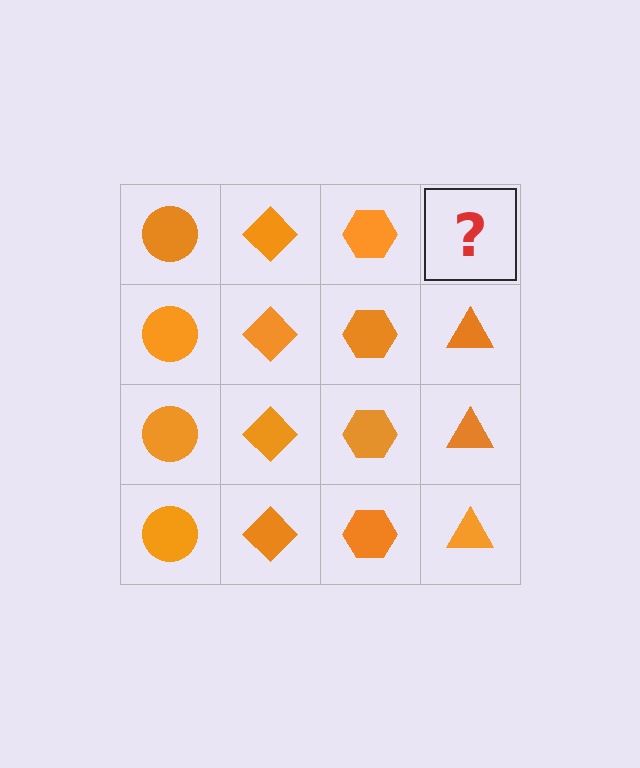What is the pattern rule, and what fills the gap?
The rule is that each column has a consistent shape. The gap should be filled with an orange triangle.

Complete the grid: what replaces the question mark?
The question mark should be replaced with an orange triangle.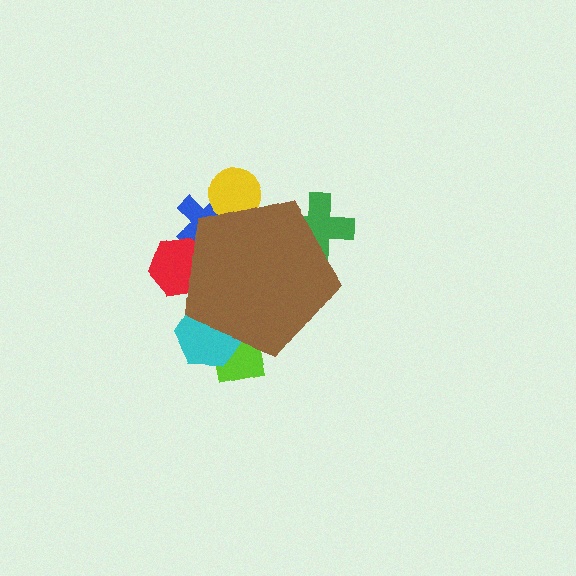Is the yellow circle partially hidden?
Yes, the yellow circle is partially hidden behind the brown pentagon.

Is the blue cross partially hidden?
Yes, the blue cross is partially hidden behind the brown pentagon.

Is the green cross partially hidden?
Yes, the green cross is partially hidden behind the brown pentagon.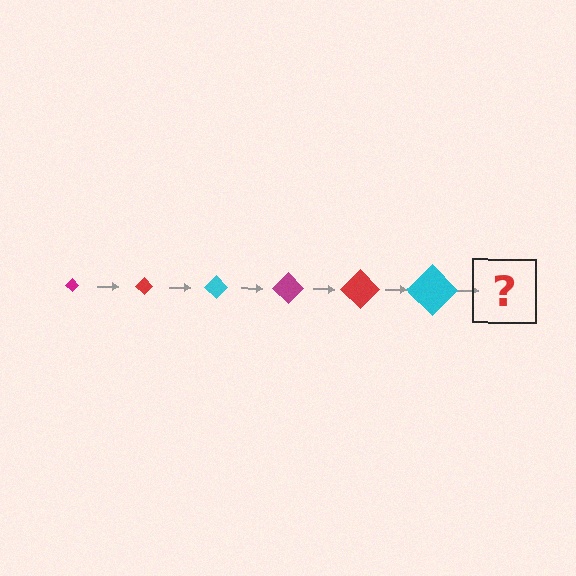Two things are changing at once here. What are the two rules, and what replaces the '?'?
The two rules are that the diamond grows larger each step and the color cycles through magenta, red, and cyan. The '?' should be a magenta diamond, larger than the previous one.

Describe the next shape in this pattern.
It should be a magenta diamond, larger than the previous one.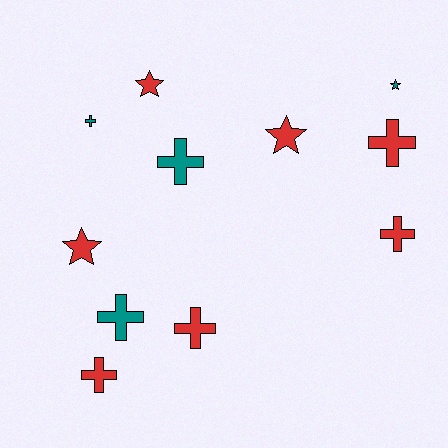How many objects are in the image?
There are 11 objects.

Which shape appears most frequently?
Cross, with 7 objects.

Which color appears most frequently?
Red, with 7 objects.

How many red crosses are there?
There are 4 red crosses.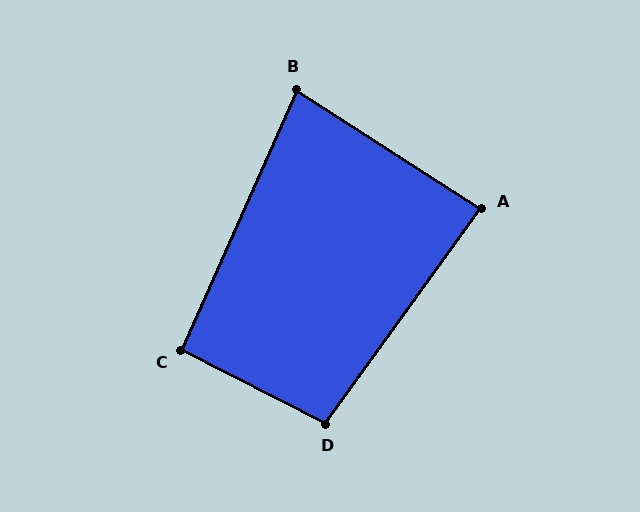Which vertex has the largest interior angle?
D, at approximately 99 degrees.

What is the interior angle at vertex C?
Approximately 93 degrees (approximately right).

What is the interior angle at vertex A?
Approximately 87 degrees (approximately right).